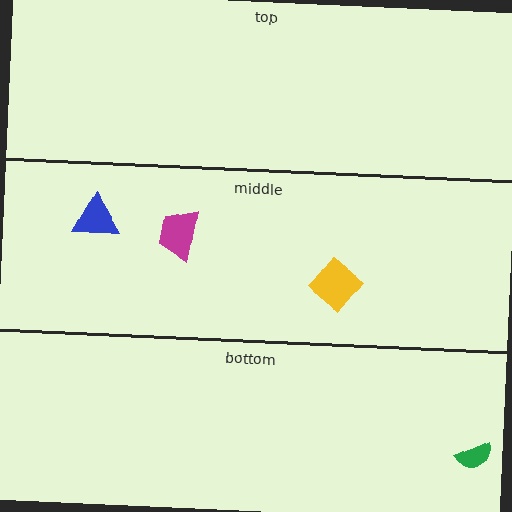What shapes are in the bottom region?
The green semicircle.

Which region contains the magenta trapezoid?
The middle region.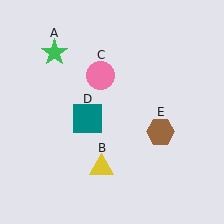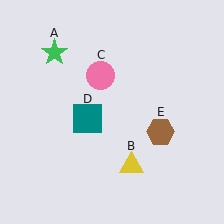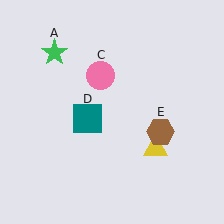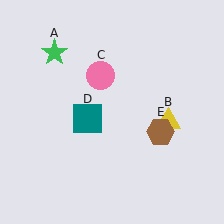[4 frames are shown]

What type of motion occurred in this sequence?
The yellow triangle (object B) rotated counterclockwise around the center of the scene.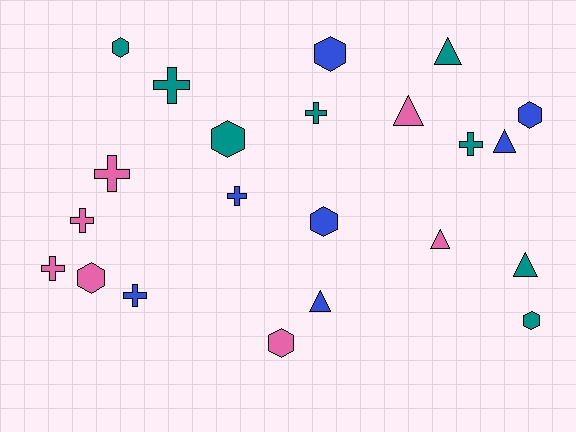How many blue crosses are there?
There are 2 blue crosses.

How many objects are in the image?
There are 22 objects.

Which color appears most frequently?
Teal, with 8 objects.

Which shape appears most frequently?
Cross, with 8 objects.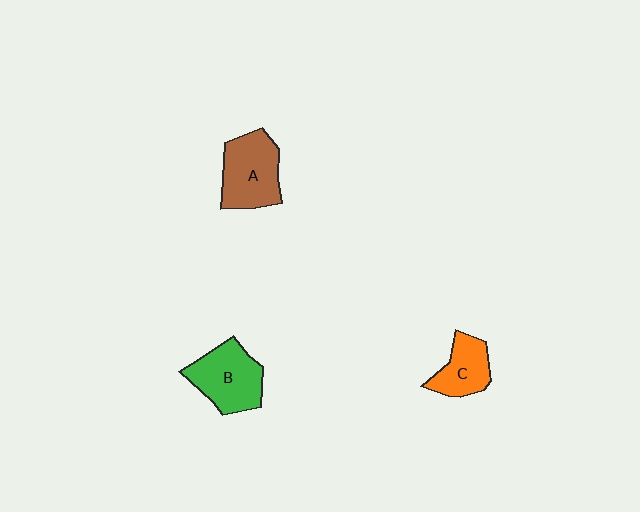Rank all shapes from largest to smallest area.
From largest to smallest: A (brown), B (green), C (orange).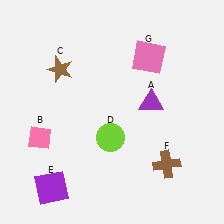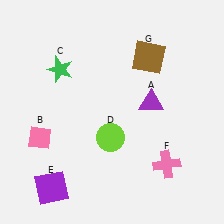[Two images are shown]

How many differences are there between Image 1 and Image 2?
There are 3 differences between the two images.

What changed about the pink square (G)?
In Image 1, G is pink. In Image 2, it changed to brown.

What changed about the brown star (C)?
In Image 1, C is brown. In Image 2, it changed to green.